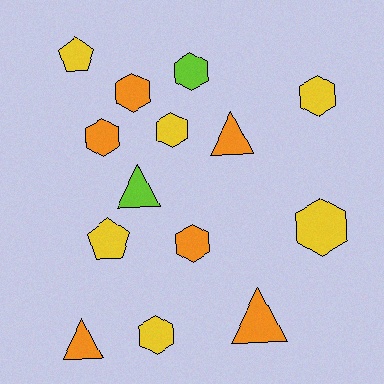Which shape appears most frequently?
Hexagon, with 8 objects.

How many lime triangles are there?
There is 1 lime triangle.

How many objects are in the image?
There are 14 objects.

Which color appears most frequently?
Yellow, with 6 objects.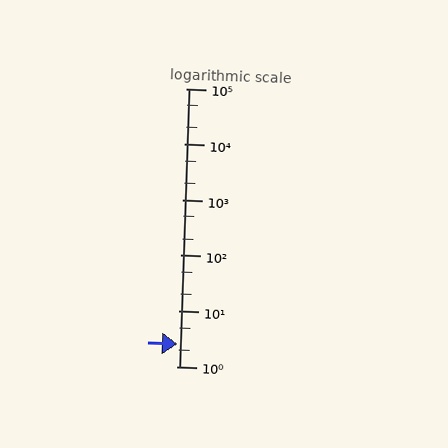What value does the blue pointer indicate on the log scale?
The pointer indicates approximately 2.5.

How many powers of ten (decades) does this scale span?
The scale spans 5 decades, from 1 to 100000.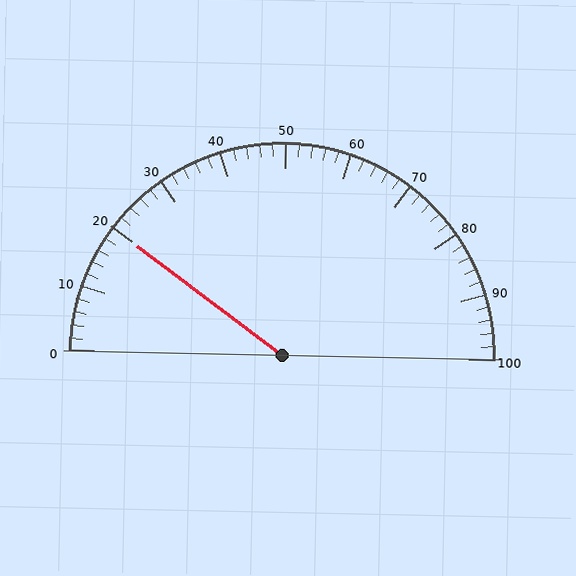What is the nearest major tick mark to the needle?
The nearest major tick mark is 20.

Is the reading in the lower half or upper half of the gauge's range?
The reading is in the lower half of the range (0 to 100).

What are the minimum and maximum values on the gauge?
The gauge ranges from 0 to 100.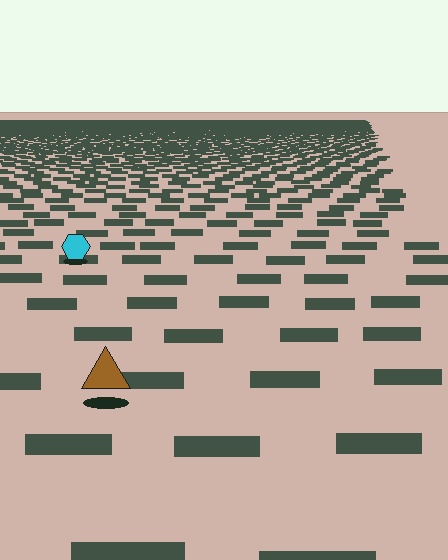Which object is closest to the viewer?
The brown triangle is closest. The texture marks near it are larger and more spread out.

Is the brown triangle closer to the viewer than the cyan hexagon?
Yes. The brown triangle is closer — you can tell from the texture gradient: the ground texture is coarser near it.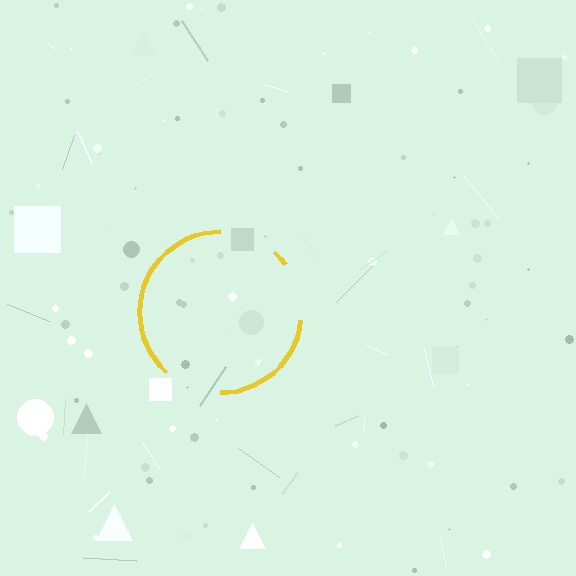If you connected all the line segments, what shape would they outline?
They would outline a circle.